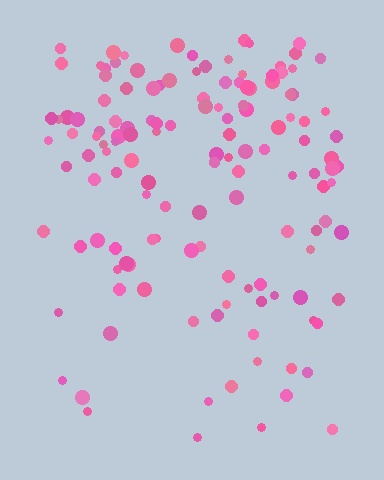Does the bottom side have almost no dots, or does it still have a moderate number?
Still a moderate number, just noticeably fewer than the top.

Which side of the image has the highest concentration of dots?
The top.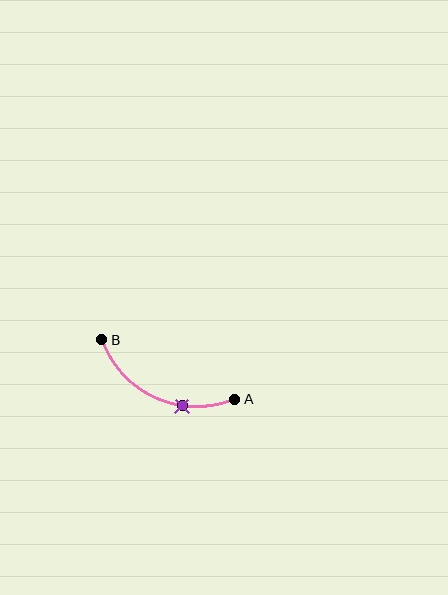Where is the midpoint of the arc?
The arc midpoint is the point on the curve farthest from the straight line joining A and B. It sits below that line.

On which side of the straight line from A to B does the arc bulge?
The arc bulges below the straight line connecting A and B.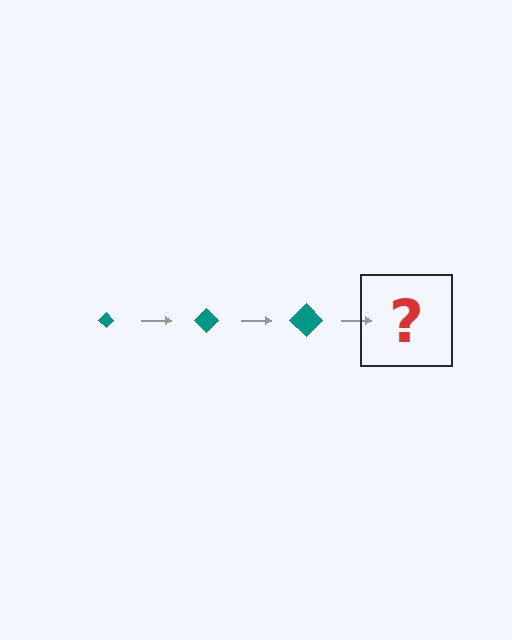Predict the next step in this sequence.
The next step is a teal diamond, larger than the previous one.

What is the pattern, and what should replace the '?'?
The pattern is that the diamond gets progressively larger each step. The '?' should be a teal diamond, larger than the previous one.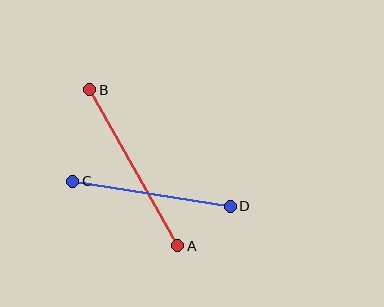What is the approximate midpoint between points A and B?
The midpoint is at approximately (134, 168) pixels.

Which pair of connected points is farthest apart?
Points A and B are farthest apart.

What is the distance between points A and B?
The distance is approximately 179 pixels.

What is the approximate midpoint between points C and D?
The midpoint is at approximately (151, 194) pixels.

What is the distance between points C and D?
The distance is approximately 159 pixels.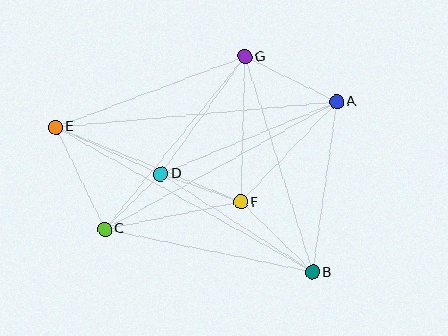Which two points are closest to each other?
Points C and D are closest to each other.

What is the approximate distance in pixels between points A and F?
The distance between A and F is approximately 139 pixels.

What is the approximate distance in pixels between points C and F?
The distance between C and F is approximately 139 pixels.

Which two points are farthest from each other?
Points B and E are farthest from each other.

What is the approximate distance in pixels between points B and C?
The distance between B and C is approximately 213 pixels.